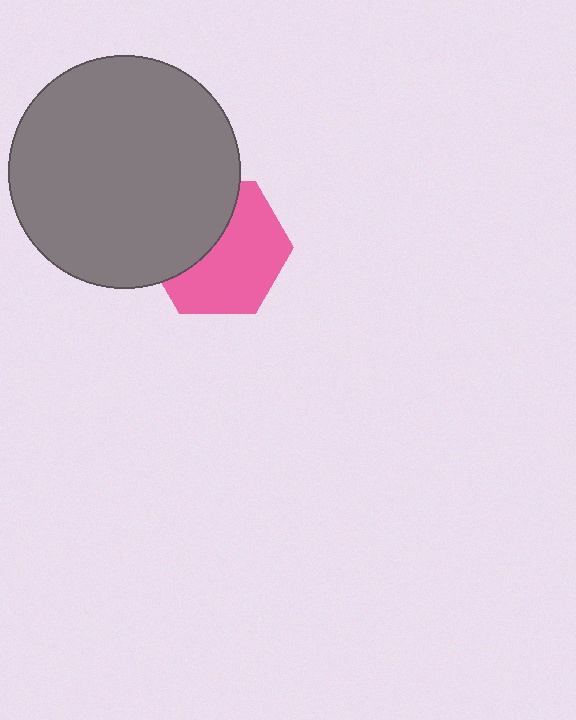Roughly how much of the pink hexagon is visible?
About half of it is visible (roughly 59%).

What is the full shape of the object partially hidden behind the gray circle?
The partially hidden object is a pink hexagon.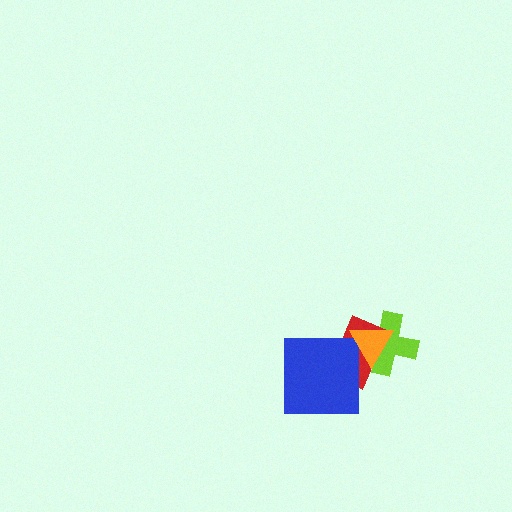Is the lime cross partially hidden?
Yes, it is partially covered by another shape.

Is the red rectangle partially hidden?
Yes, it is partially covered by another shape.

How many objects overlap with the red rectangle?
3 objects overlap with the red rectangle.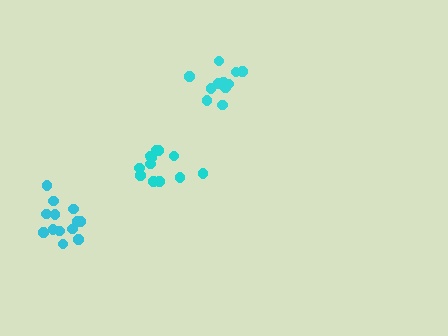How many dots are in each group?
Group 1: 12 dots, Group 2: 12 dots, Group 3: 13 dots (37 total).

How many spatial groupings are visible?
There are 3 spatial groupings.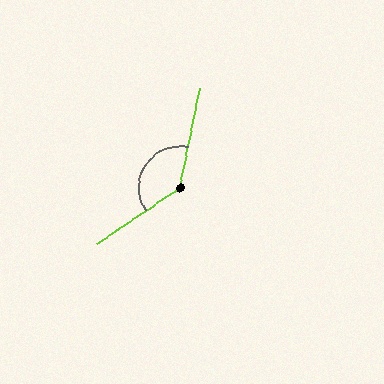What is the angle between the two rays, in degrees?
Approximately 136 degrees.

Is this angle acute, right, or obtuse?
It is obtuse.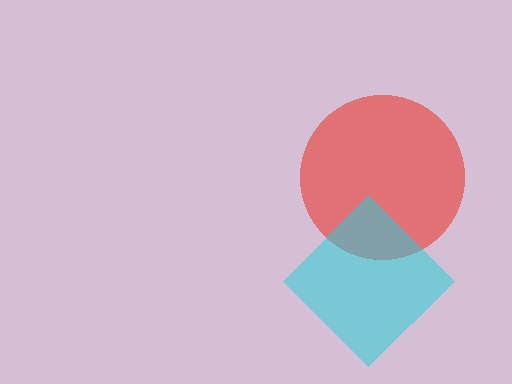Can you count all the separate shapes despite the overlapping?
Yes, there are 2 separate shapes.